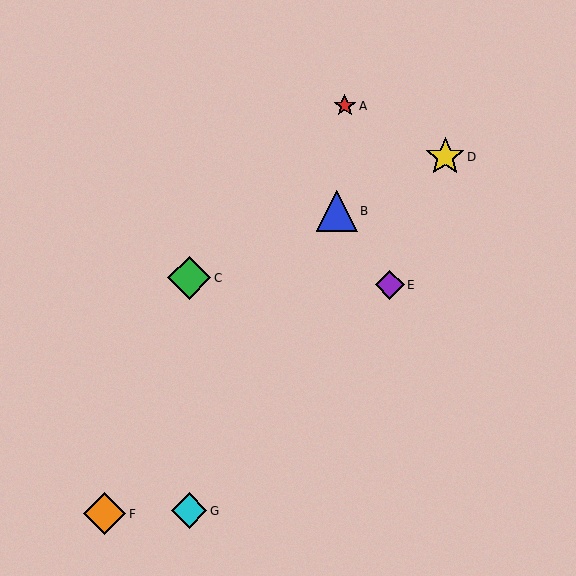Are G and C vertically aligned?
Yes, both are at x≈189.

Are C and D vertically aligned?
No, C is at x≈189 and D is at x≈445.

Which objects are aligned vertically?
Objects C, G are aligned vertically.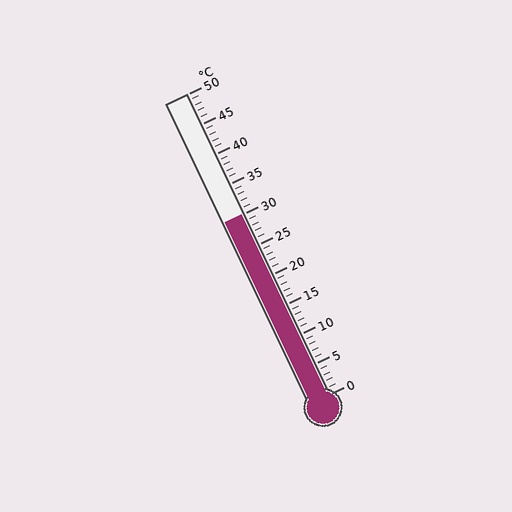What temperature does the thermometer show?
The thermometer shows approximately 30°C.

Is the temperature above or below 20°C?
The temperature is above 20°C.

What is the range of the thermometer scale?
The thermometer scale ranges from 0°C to 50°C.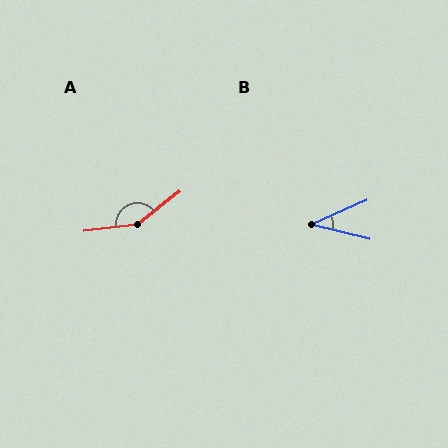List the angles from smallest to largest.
B (38°), A (150°).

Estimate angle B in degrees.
Approximately 38 degrees.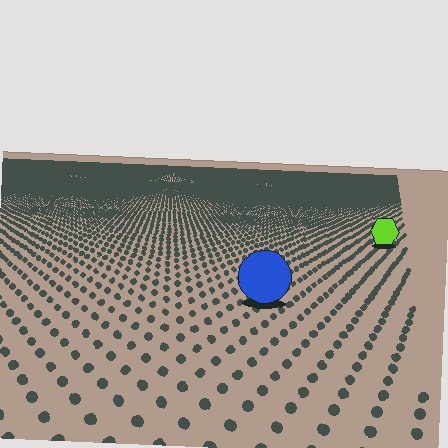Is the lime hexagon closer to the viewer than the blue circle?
No. The blue circle is closer — you can tell from the texture gradient: the ground texture is coarser near it.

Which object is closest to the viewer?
The blue circle is closest. The texture marks near it are larger and more spread out.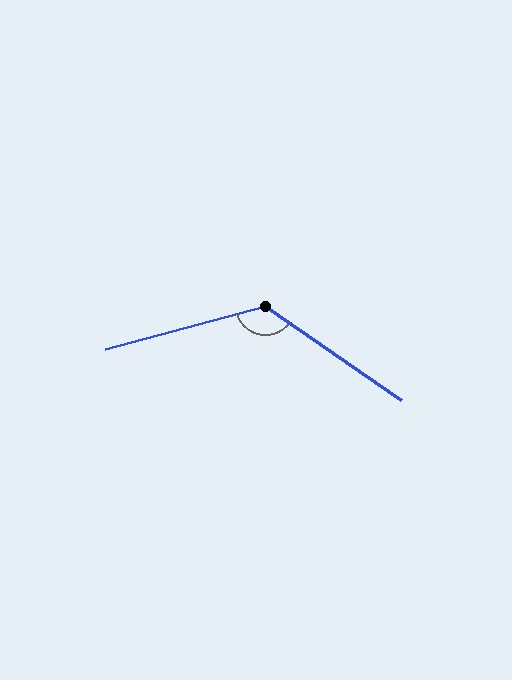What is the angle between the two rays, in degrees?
Approximately 130 degrees.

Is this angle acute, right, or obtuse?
It is obtuse.